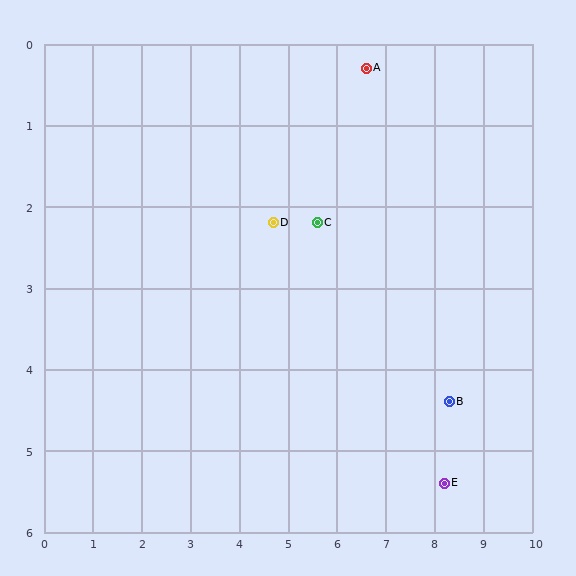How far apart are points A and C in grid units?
Points A and C are about 2.1 grid units apart.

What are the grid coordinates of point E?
Point E is at approximately (8.2, 5.4).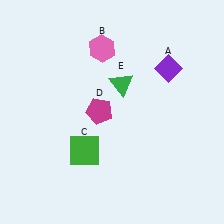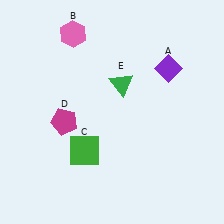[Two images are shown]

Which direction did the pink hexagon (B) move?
The pink hexagon (B) moved left.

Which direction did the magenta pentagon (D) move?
The magenta pentagon (D) moved left.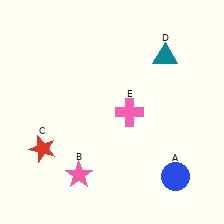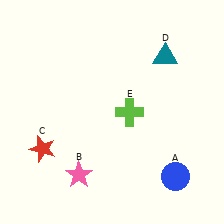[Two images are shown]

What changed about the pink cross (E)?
In Image 1, E is pink. In Image 2, it changed to lime.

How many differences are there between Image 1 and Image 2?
There is 1 difference between the two images.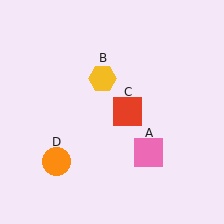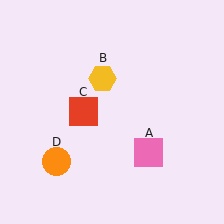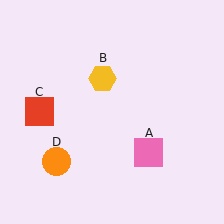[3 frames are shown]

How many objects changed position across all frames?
1 object changed position: red square (object C).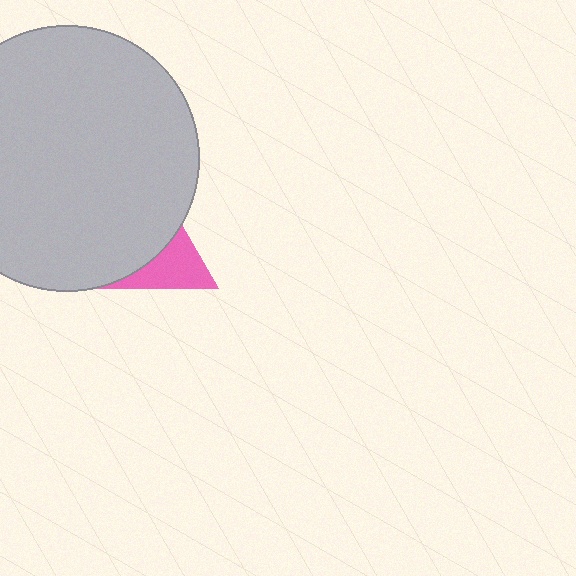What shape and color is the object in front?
The object in front is a light gray circle.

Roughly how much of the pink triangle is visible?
A small part of it is visible (roughly 40%).